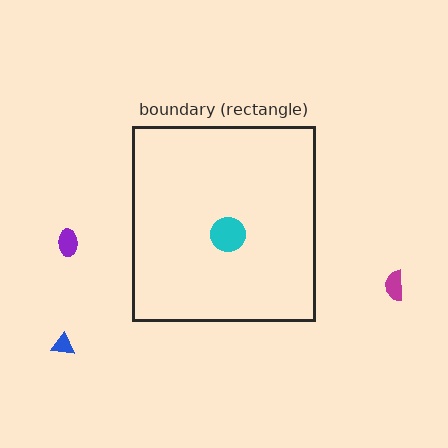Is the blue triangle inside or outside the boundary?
Outside.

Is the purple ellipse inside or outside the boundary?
Outside.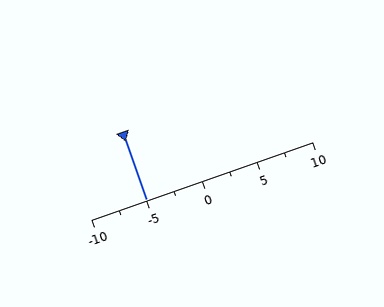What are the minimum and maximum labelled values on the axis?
The axis runs from -10 to 10.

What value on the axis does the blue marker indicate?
The marker indicates approximately -5.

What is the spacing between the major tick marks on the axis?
The major ticks are spaced 5 apart.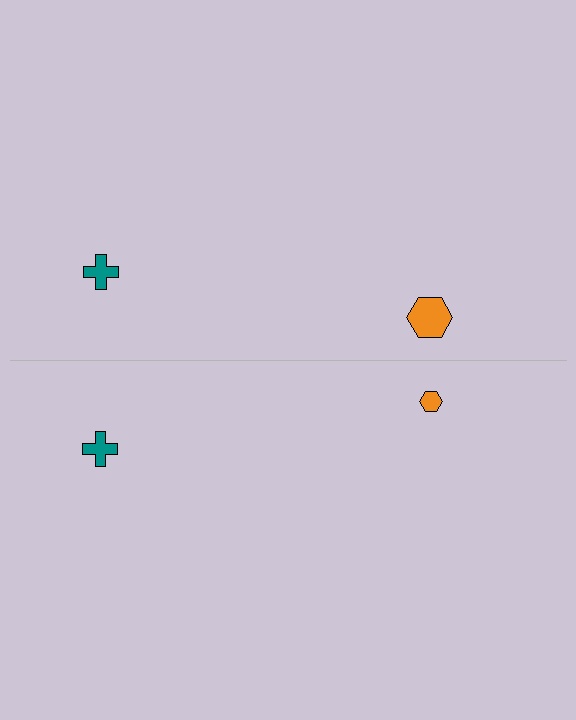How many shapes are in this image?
There are 4 shapes in this image.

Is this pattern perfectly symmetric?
No, the pattern is not perfectly symmetric. The orange hexagon on the bottom side has a different size than its mirror counterpart.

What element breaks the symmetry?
The orange hexagon on the bottom side has a different size than its mirror counterpart.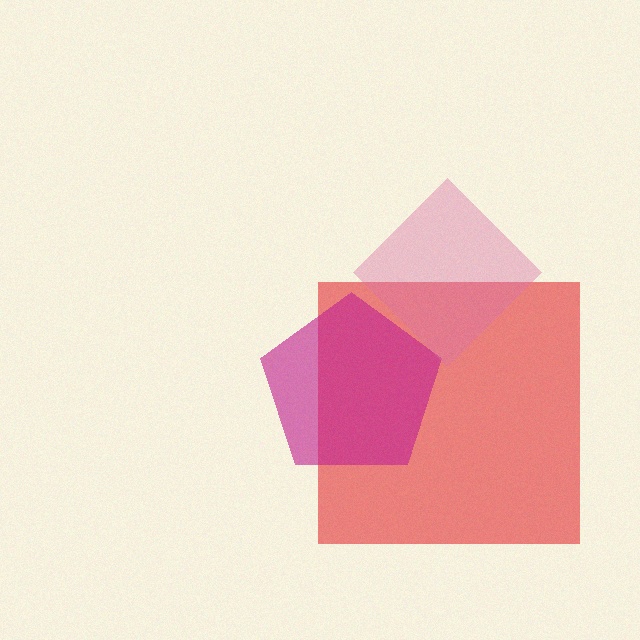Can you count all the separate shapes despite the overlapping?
Yes, there are 3 separate shapes.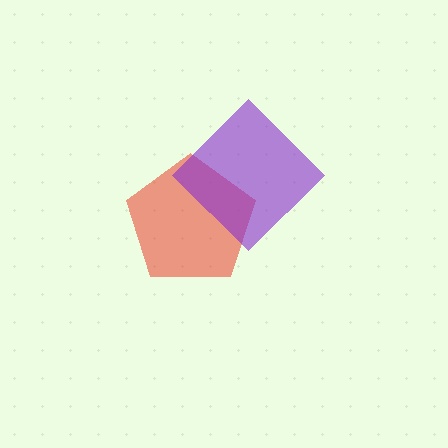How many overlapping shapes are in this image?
There are 2 overlapping shapes in the image.